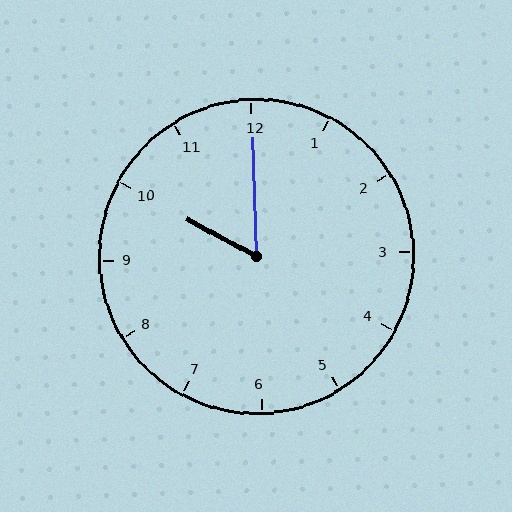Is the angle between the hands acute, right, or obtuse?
It is acute.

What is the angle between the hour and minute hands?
Approximately 60 degrees.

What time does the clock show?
10:00.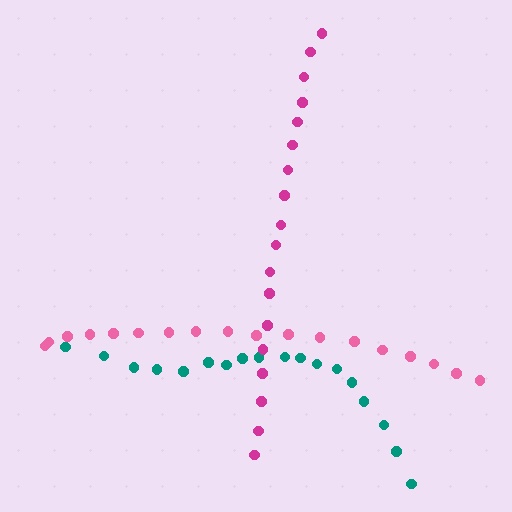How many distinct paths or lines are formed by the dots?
There are 3 distinct paths.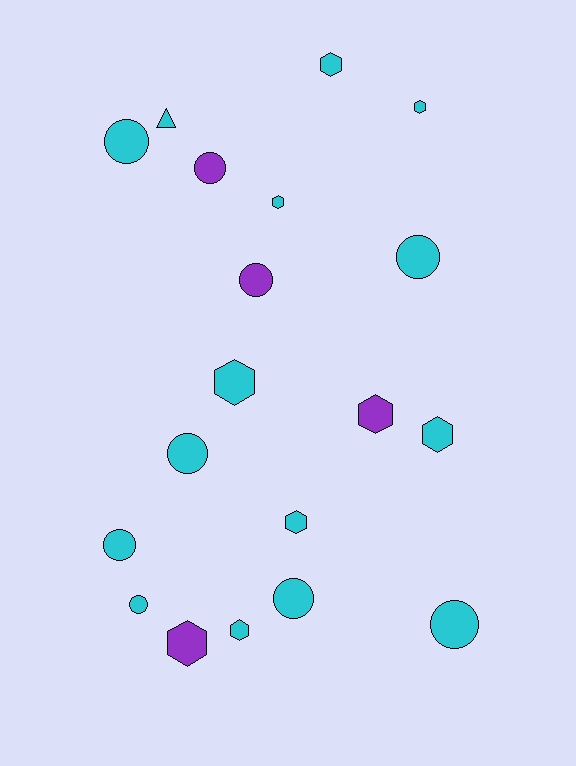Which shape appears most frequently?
Hexagon, with 9 objects.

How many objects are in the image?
There are 19 objects.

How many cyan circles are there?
There are 7 cyan circles.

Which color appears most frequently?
Cyan, with 15 objects.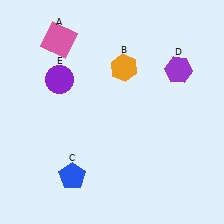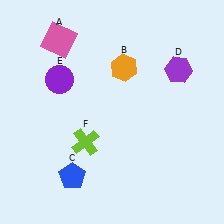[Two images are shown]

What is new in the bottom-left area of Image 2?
A lime cross (F) was added in the bottom-left area of Image 2.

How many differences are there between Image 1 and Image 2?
There is 1 difference between the two images.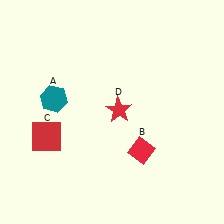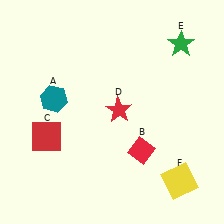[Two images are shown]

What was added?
A green star (E), a yellow square (F) were added in Image 2.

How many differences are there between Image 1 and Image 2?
There are 2 differences between the two images.